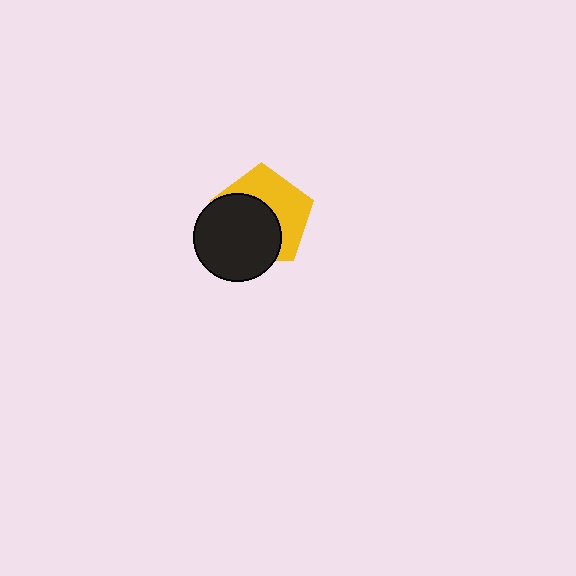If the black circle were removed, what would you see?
You would see the complete yellow pentagon.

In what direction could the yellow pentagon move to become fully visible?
The yellow pentagon could move toward the upper-right. That would shift it out from behind the black circle entirely.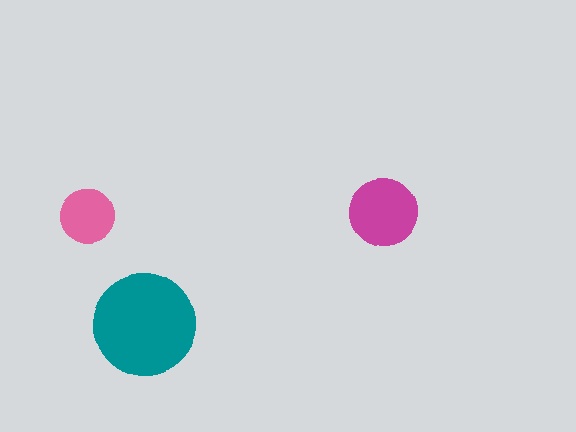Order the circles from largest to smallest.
the teal one, the magenta one, the pink one.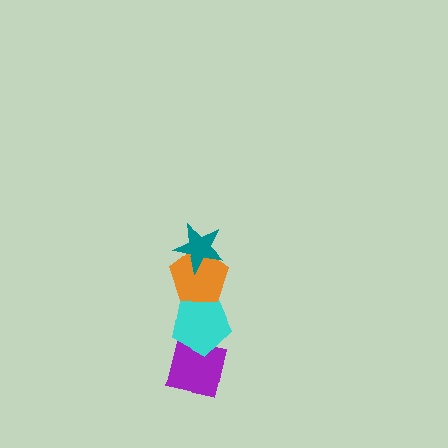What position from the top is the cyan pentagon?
The cyan pentagon is 3rd from the top.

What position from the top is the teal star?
The teal star is 1st from the top.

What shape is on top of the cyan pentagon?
The orange pentagon is on top of the cyan pentagon.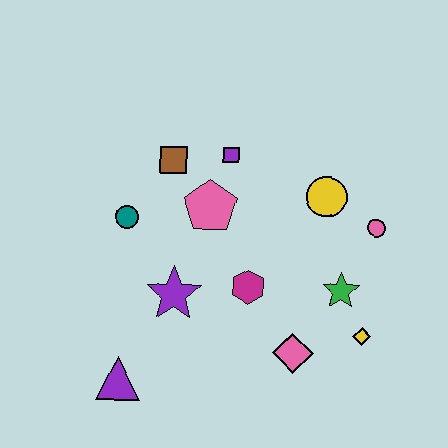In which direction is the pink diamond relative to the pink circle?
The pink diamond is below the pink circle.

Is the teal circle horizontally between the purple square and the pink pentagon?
No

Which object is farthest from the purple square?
The purple triangle is farthest from the purple square.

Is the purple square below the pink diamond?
No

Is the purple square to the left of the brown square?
No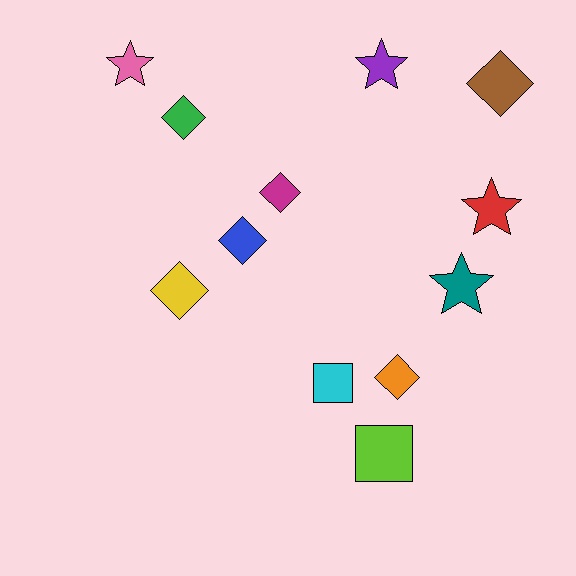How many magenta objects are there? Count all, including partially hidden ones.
There is 1 magenta object.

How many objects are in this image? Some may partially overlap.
There are 12 objects.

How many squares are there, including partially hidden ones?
There are 2 squares.